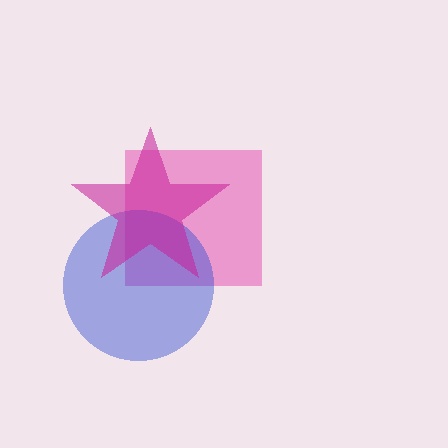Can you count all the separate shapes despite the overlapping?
Yes, there are 3 separate shapes.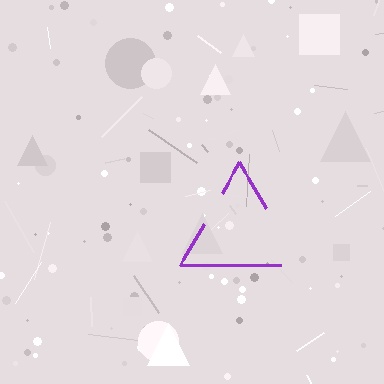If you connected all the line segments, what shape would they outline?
They would outline a triangle.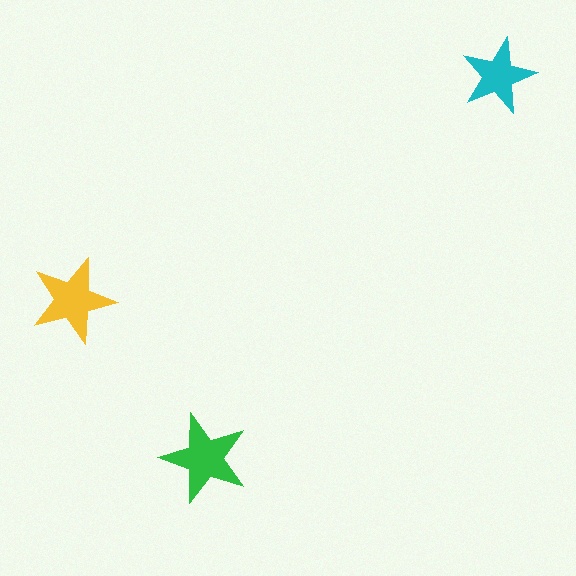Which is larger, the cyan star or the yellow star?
The yellow one.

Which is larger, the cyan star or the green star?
The green one.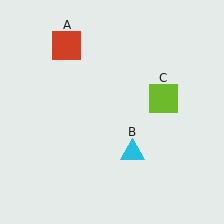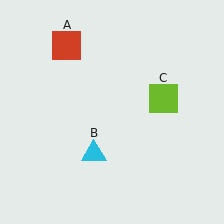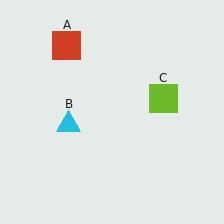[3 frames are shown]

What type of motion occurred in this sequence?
The cyan triangle (object B) rotated clockwise around the center of the scene.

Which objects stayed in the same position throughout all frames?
Red square (object A) and lime square (object C) remained stationary.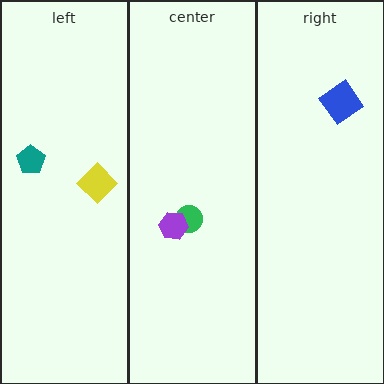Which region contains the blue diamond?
The right region.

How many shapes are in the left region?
2.